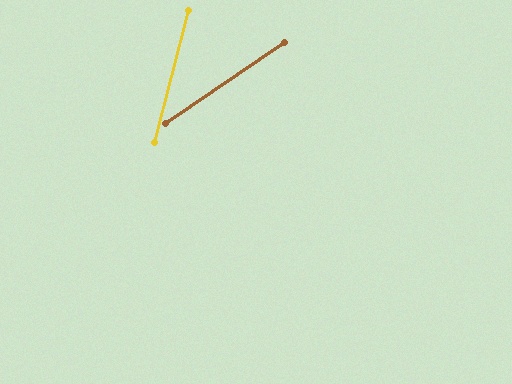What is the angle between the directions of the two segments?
Approximately 41 degrees.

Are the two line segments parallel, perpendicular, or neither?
Neither parallel nor perpendicular — they differ by about 41°.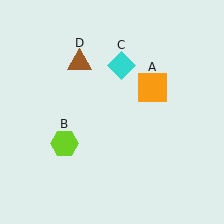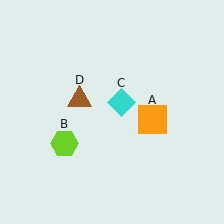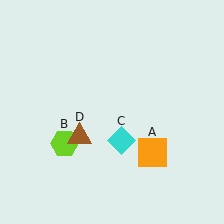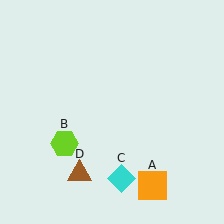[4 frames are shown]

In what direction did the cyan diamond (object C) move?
The cyan diamond (object C) moved down.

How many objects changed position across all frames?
3 objects changed position: orange square (object A), cyan diamond (object C), brown triangle (object D).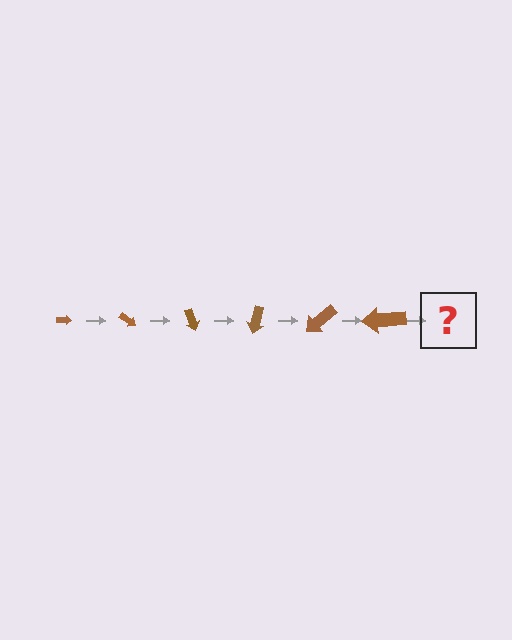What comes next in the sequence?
The next element should be an arrow, larger than the previous one and rotated 210 degrees from the start.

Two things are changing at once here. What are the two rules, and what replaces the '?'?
The two rules are that the arrow grows larger each step and it rotates 35 degrees each step. The '?' should be an arrow, larger than the previous one and rotated 210 degrees from the start.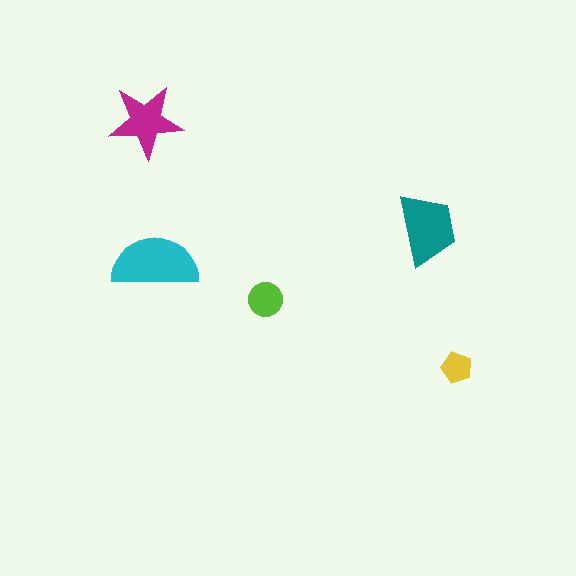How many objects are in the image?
There are 5 objects in the image.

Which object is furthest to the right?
The yellow pentagon is rightmost.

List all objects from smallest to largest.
The yellow pentagon, the lime circle, the magenta star, the teal trapezoid, the cyan semicircle.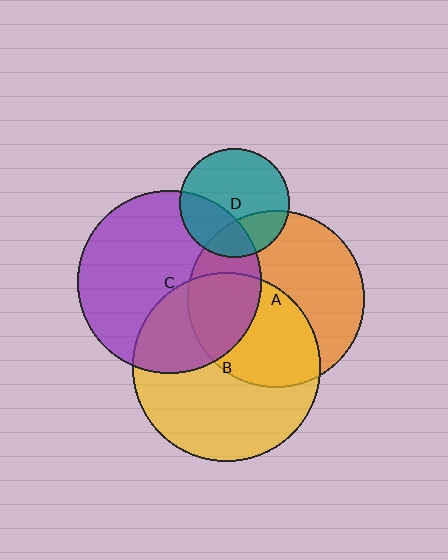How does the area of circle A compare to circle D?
Approximately 2.6 times.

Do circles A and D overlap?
Yes.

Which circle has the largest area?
Circle B (yellow).